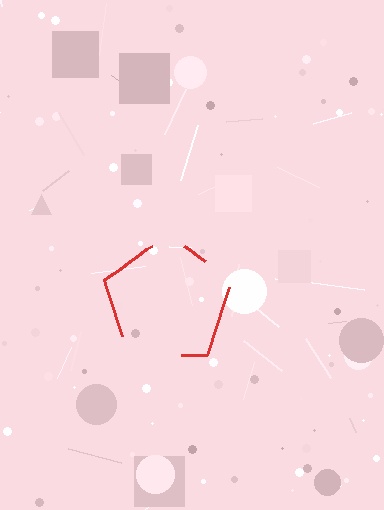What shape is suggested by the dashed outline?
The dashed outline suggests a pentagon.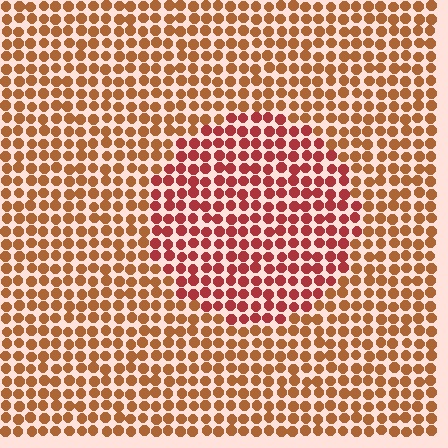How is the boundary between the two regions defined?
The boundary is defined purely by a slight shift in hue (about 29 degrees). Spacing, size, and orientation are identical on both sides.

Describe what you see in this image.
The image is filled with small brown elements in a uniform arrangement. A circle-shaped region is visible where the elements are tinted to a slightly different hue, forming a subtle color boundary.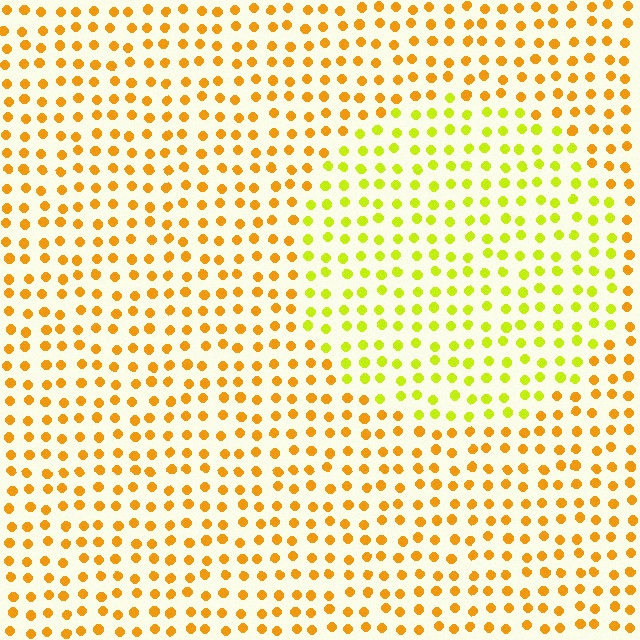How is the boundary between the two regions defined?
The boundary is defined purely by a slight shift in hue (about 35 degrees). Spacing, size, and orientation are identical on both sides.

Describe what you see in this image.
The image is filled with small orange elements in a uniform arrangement. A circle-shaped region is visible where the elements are tinted to a slightly different hue, forming a subtle color boundary.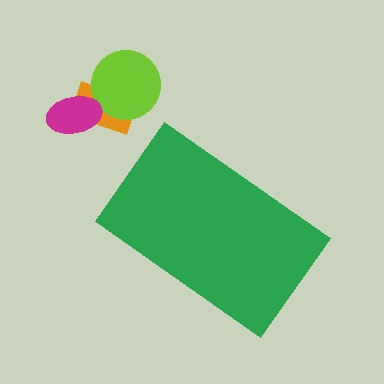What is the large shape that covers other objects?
A green rectangle.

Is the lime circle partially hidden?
No, the lime circle is fully visible.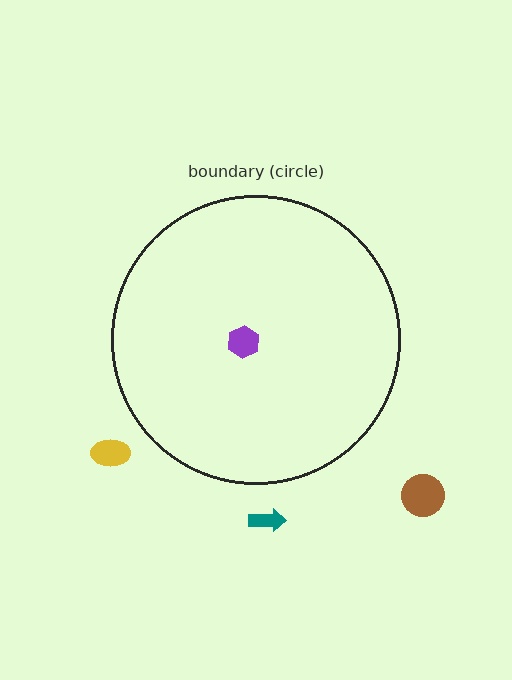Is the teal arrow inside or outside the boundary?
Outside.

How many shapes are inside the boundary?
1 inside, 3 outside.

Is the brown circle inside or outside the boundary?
Outside.